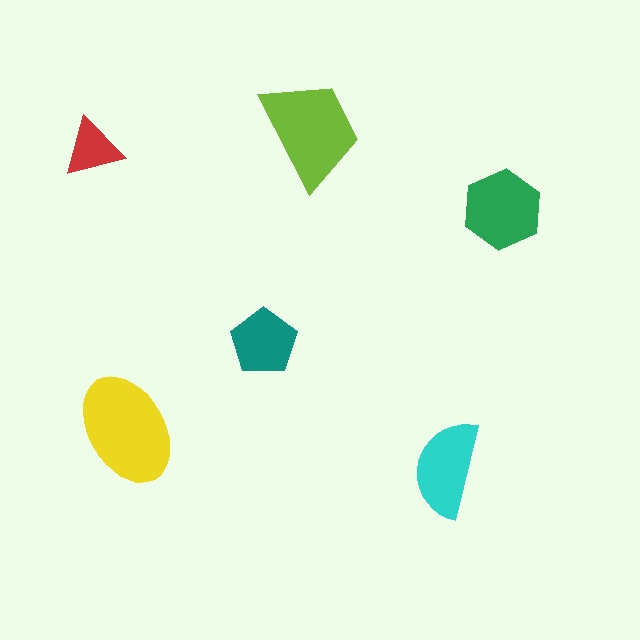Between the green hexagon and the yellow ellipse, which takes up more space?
The yellow ellipse.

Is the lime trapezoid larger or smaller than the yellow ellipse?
Smaller.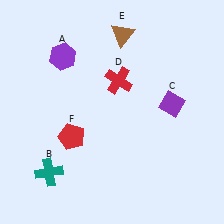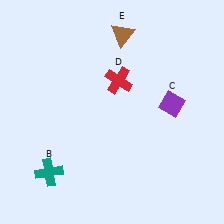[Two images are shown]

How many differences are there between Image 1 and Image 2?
There are 2 differences between the two images.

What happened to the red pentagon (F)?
The red pentagon (F) was removed in Image 2. It was in the bottom-left area of Image 1.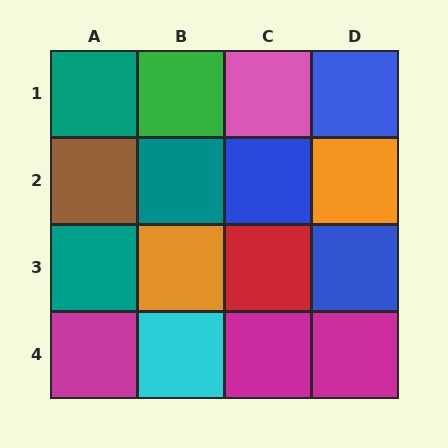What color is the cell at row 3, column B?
Orange.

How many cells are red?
1 cell is red.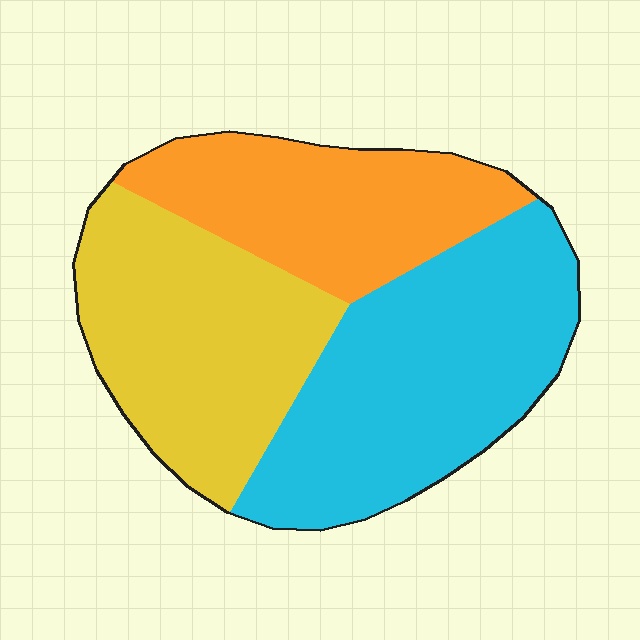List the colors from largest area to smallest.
From largest to smallest: cyan, yellow, orange.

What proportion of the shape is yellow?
Yellow takes up between a third and a half of the shape.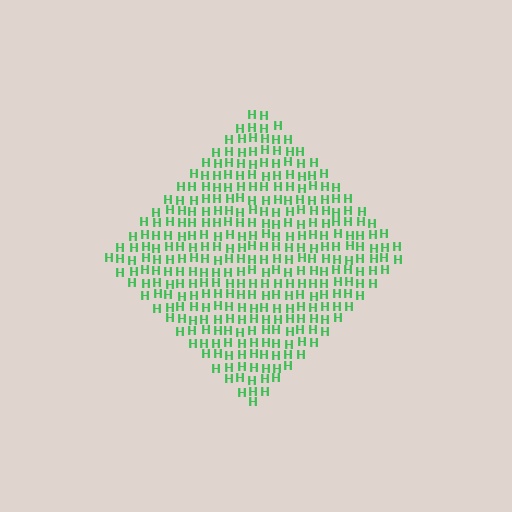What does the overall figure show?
The overall figure shows a diamond.